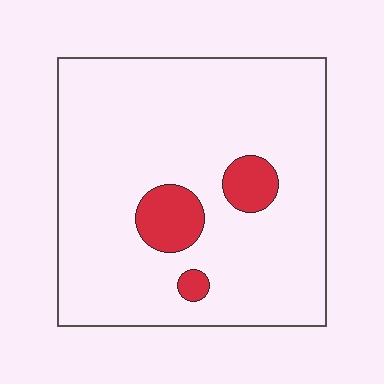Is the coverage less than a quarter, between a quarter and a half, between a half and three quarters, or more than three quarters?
Less than a quarter.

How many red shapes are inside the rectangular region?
3.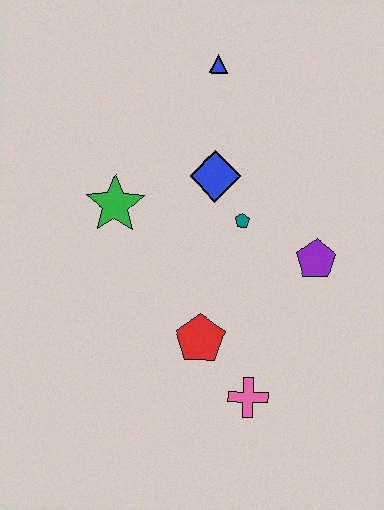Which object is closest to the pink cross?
The red pentagon is closest to the pink cross.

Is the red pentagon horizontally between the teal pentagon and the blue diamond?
No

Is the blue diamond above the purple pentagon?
Yes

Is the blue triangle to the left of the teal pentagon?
Yes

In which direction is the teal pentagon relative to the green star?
The teal pentagon is to the right of the green star.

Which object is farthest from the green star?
The pink cross is farthest from the green star.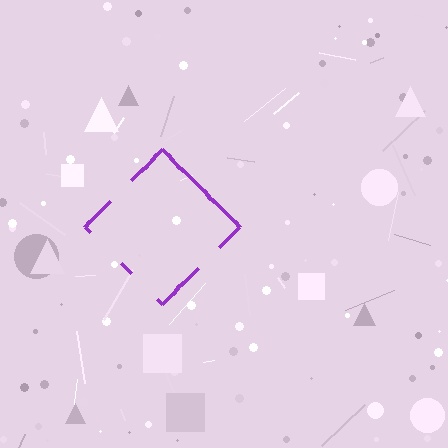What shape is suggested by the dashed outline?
The dashed outline suggests a diamond.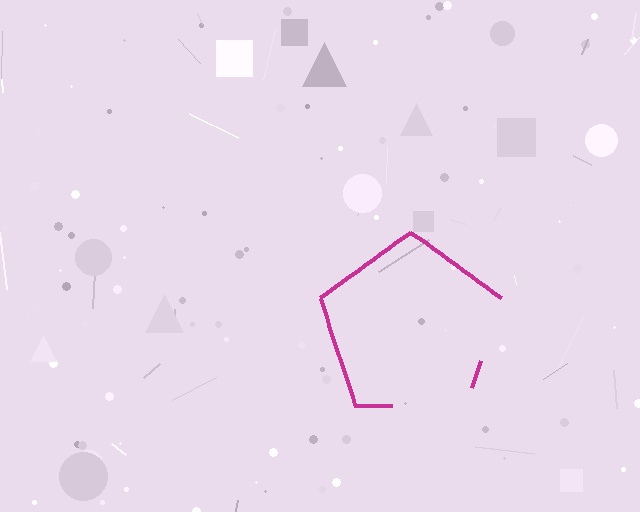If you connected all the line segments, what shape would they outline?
They would outline a pentagon.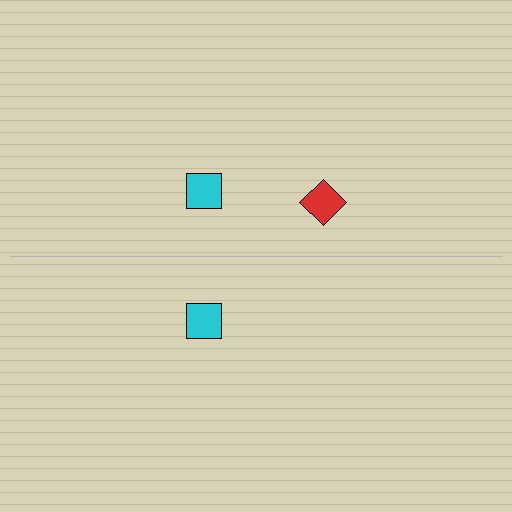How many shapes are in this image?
There are 3 shapes in this image.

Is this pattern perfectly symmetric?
No, the pattern is not perfectly symmetric. A red diamond is missing from the bottom side.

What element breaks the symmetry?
A red diamond is missing from the bottom side.